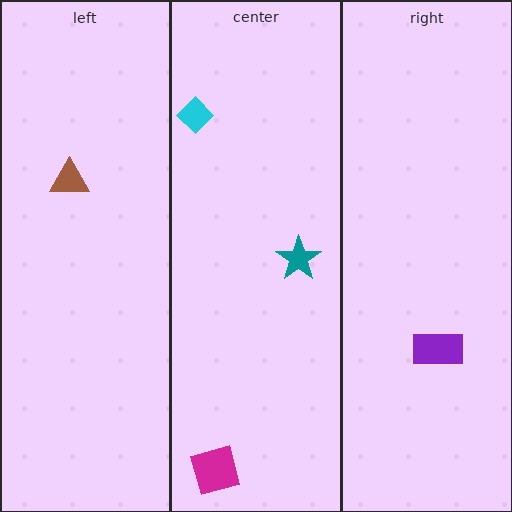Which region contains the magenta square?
The center region.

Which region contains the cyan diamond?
The center region.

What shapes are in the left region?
The brown triangle.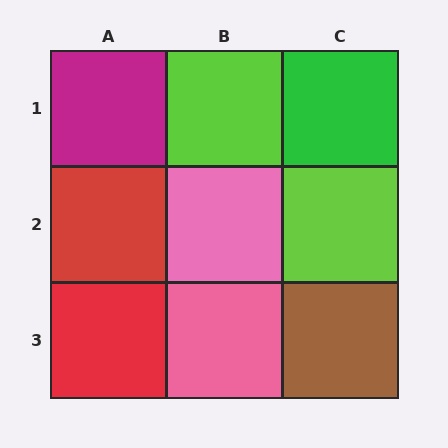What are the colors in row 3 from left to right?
Red, pink, brown.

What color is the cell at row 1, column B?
Lime.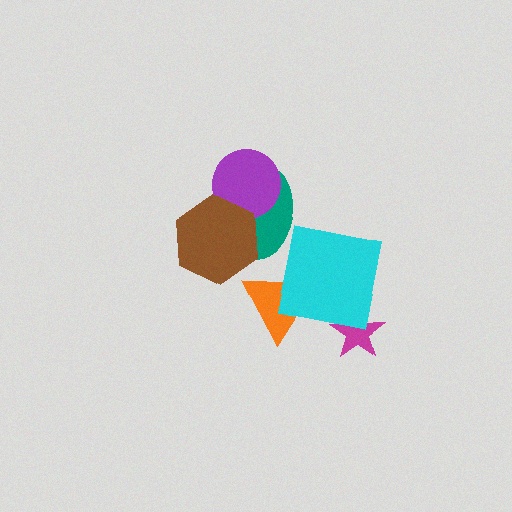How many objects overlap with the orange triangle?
1 object overlaps with the orange triangle.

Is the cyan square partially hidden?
No, no other shape covers it.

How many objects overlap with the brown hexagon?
2 objects overlap with the brown hexagon.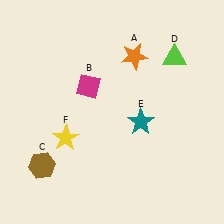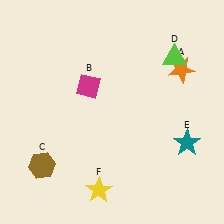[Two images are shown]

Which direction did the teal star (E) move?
The teal star (E) moved right.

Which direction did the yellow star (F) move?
The yellow star (F) moved down.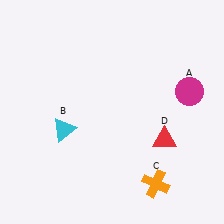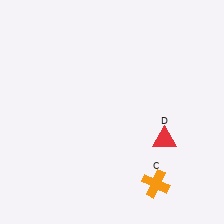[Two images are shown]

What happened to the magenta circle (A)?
The magenta circle (A) was removed in Image 2. It was in the top-right area of Image 1.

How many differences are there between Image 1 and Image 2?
There are 2 differences between the two images.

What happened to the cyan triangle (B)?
The cyan triangle (B) was removed in Image 2. It was in the bottom-left area of Image 1.